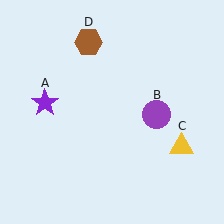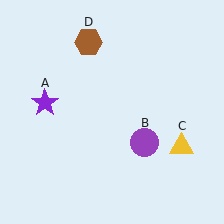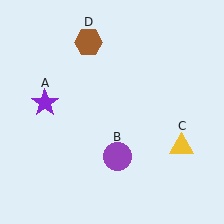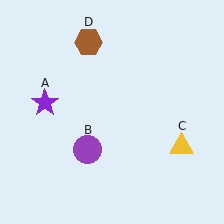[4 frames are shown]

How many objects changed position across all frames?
1 object changed position: purple circle (object B).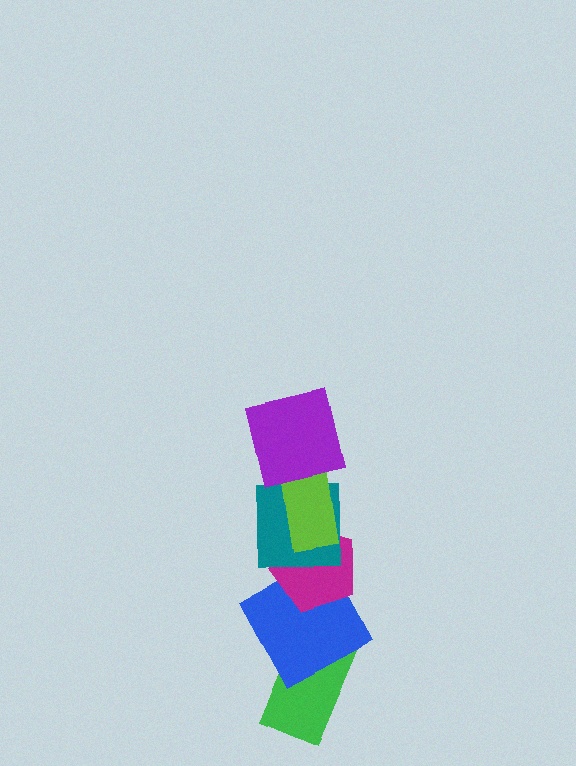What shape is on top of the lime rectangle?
The purple square is on top of the lime rectangle.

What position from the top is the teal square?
The teal square is 3rd from the top.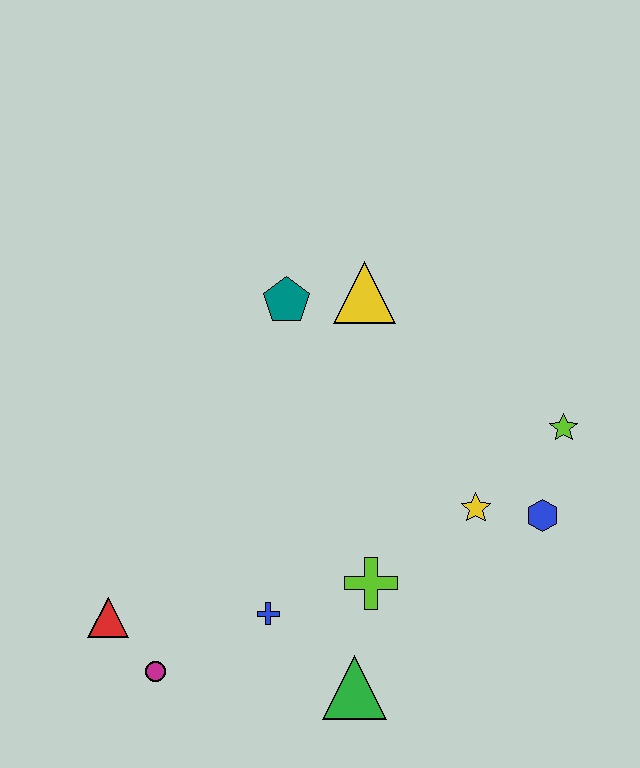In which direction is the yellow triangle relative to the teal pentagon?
The yellow triangle is to the right of the teal pentagon.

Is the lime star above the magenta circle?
Yes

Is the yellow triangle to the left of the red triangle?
No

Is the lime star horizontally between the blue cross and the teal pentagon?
No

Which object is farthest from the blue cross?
The lime star is farthest from the blue cross.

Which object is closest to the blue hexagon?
The yellow star is closest to the blue hexagon.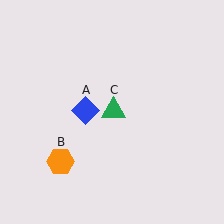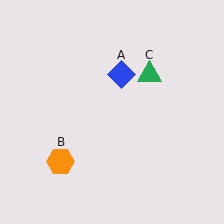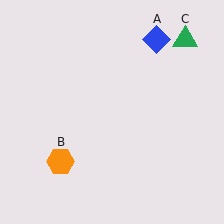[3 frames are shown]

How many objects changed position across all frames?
2 objects changed position: blue diamond (object A), green triangle (object C).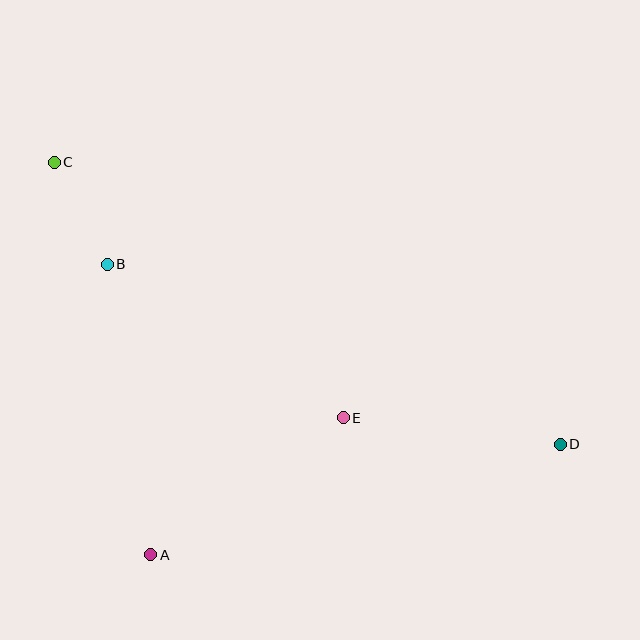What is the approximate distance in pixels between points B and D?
The distance between B and D is approximately 487 pixels.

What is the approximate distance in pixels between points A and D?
The distance between A and D is approximately 424 pixels.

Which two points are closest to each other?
Points B and C are closest to each other.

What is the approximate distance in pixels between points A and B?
The distance between A and B is approximately 294 pixels.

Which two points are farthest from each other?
Points C and D are farthest from each other.